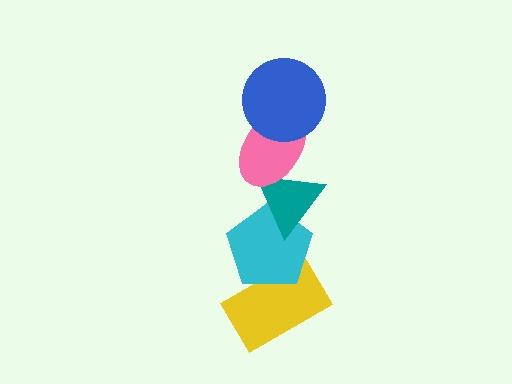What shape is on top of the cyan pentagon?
The teal triangle is on top of the cyan pentagon.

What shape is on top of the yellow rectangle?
The cyan pentagon is on top of the yellow rectangle.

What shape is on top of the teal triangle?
The pink ellipse is on top of the teal triangle.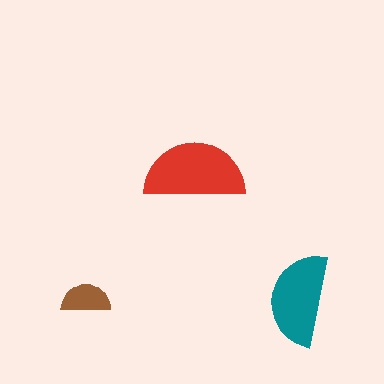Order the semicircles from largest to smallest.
the red one, the teal one, the brown one.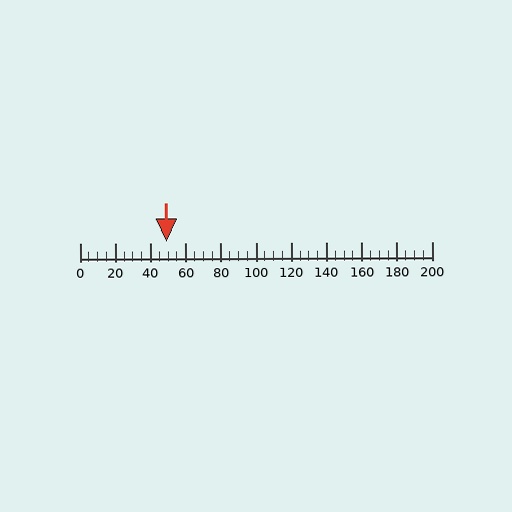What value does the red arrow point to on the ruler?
The red arrow points to approximately 49.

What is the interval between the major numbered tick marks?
The major tick marks are spaced 20 units apart.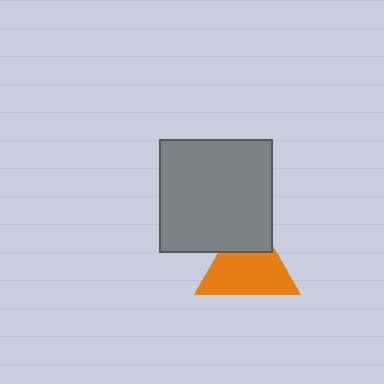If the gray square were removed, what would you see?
You would see the complete orange triangle.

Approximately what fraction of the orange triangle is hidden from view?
Roughly 30% of the orange triangle is hidden behind the gray square.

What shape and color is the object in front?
The object in front is a gray square.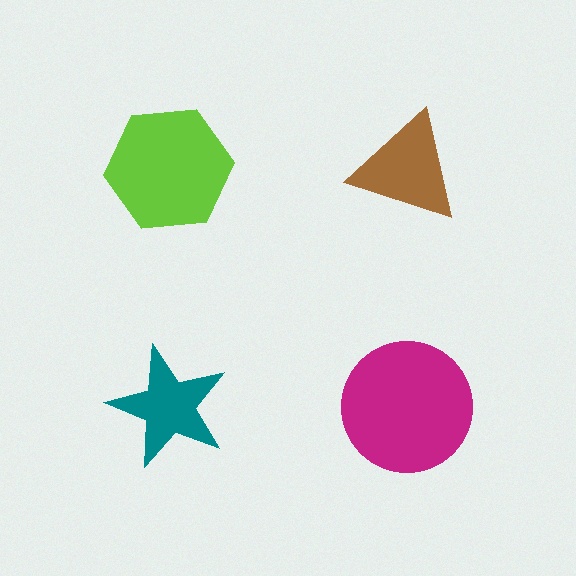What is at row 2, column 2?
A magenta circle.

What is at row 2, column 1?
A teal star.